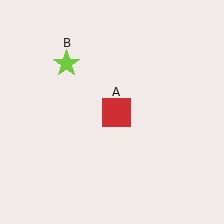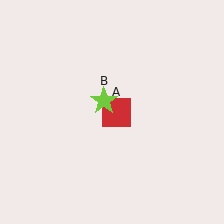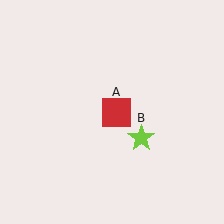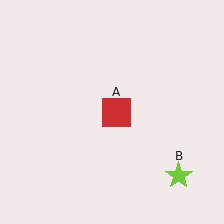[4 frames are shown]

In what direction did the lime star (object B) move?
The lime star (object B) moved down and to the right.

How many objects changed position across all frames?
1 object changed position: lime star (object B).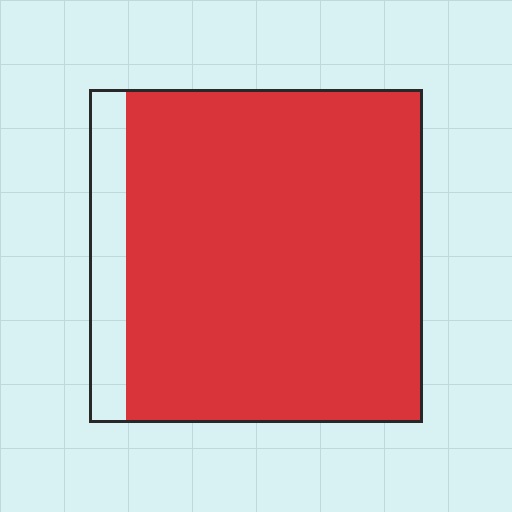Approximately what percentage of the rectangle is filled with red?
Approximately 90%.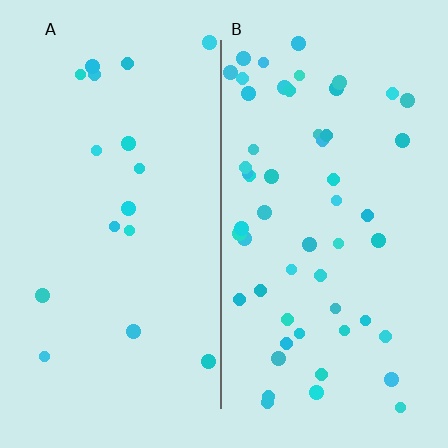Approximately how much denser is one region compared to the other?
Approximately 3.2× — region B over region A.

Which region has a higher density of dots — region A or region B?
B (the right).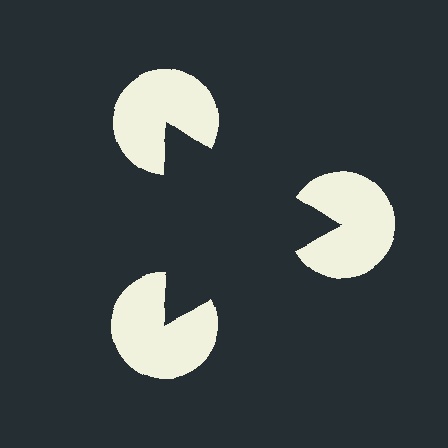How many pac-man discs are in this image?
There are 3 — one at each vertex of the illusory triangle.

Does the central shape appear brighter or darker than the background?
It typically appears slightly darker than the background, even though no actual brightness change is drawn.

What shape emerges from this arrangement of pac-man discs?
An illusory triangle — its edges are inferred from the aligned wedge cuts in the pac-man discs, not physically drawn.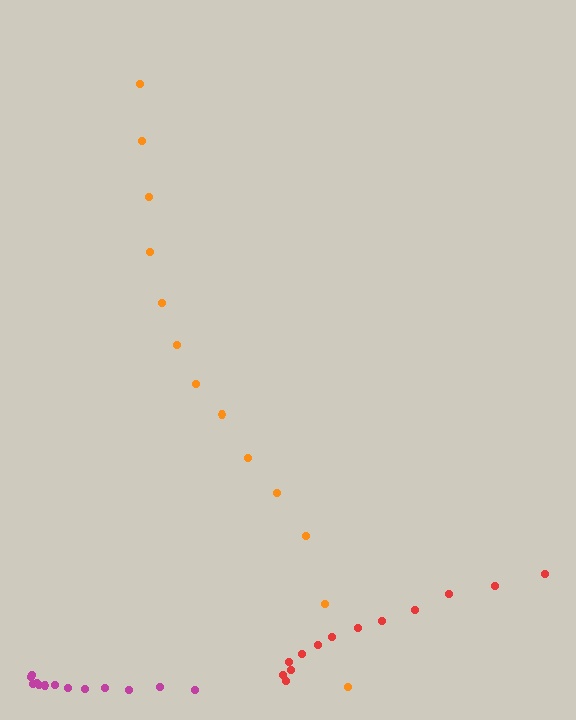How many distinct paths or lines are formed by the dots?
There are 3 distinct paths.